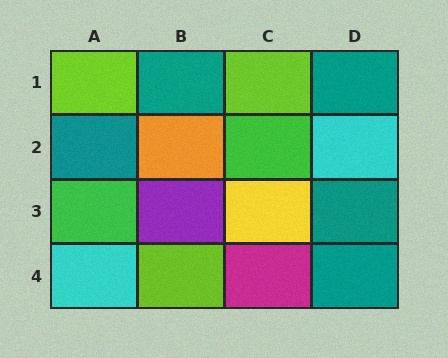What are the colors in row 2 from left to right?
Teal, orange, green, cyan.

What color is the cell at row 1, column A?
Lime.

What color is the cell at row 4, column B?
Lime.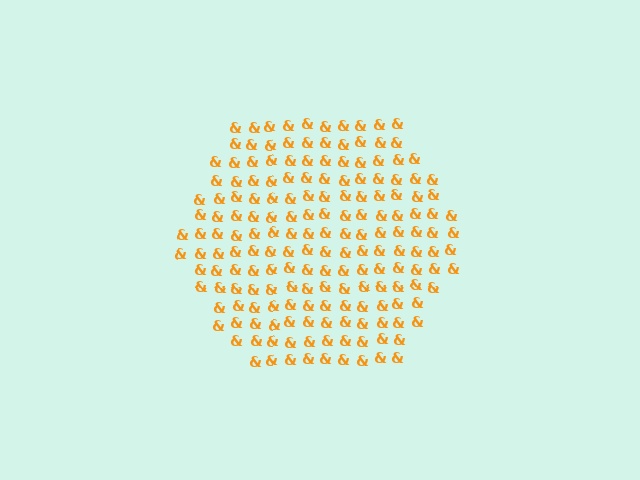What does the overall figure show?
The overall figure shows a hexagon.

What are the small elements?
The small elements are ampersands.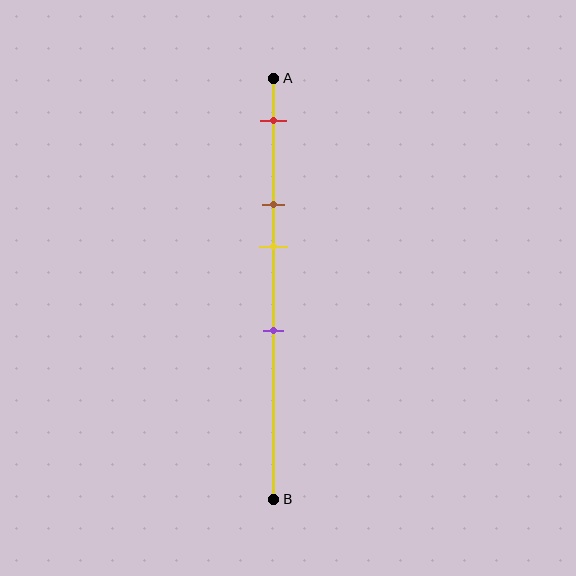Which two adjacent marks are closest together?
The brown and yellow marks are the closest adjacent pair.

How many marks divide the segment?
There are 4 marks dividing the segment.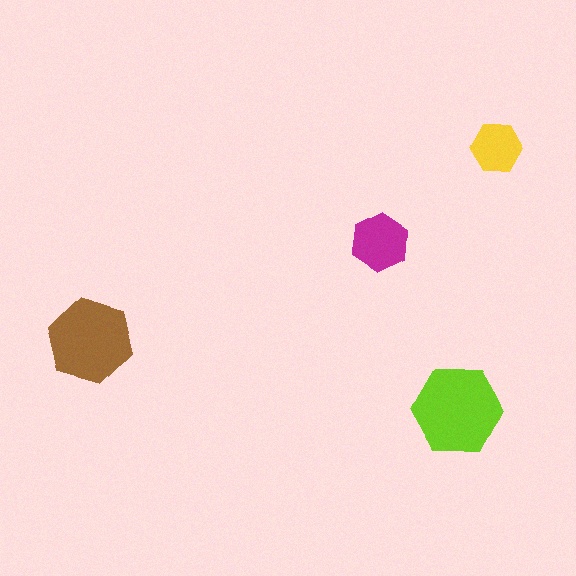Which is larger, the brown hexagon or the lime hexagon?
The lime one.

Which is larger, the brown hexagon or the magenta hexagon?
The brown one.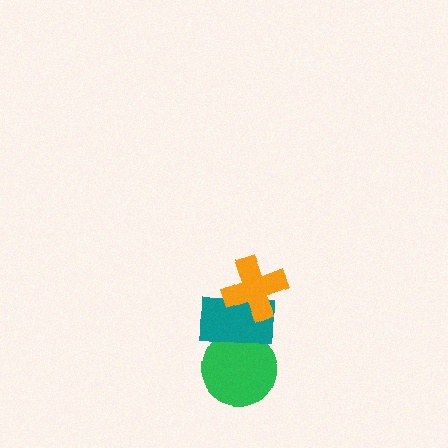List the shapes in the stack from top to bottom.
From top to bottom: the orange cross, the teal rectangle, the green circle.